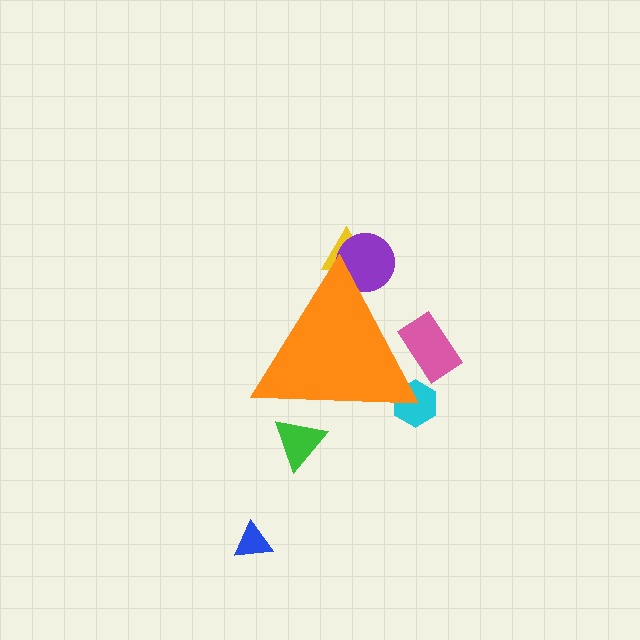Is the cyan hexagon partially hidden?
Yes, the cyan hexagon is partially hidden behind the orange triangle.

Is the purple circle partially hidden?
Yes, the purple circle is partially hidden behind the orange triangle.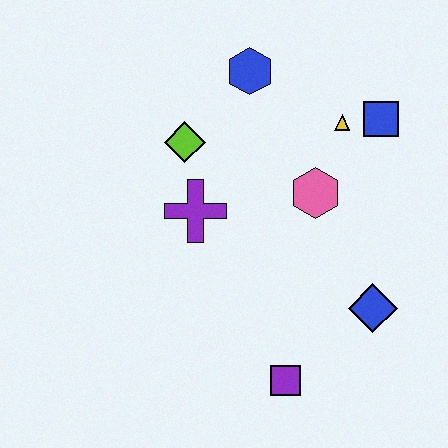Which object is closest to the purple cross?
The lime diamond is closest to the purple cross.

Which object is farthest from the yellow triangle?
The purple square is farthest from the yellow triangle.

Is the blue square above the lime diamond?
Yes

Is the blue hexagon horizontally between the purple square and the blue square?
No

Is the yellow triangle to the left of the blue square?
Yes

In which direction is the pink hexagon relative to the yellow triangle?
The pink hexagon is below the yellow triangle.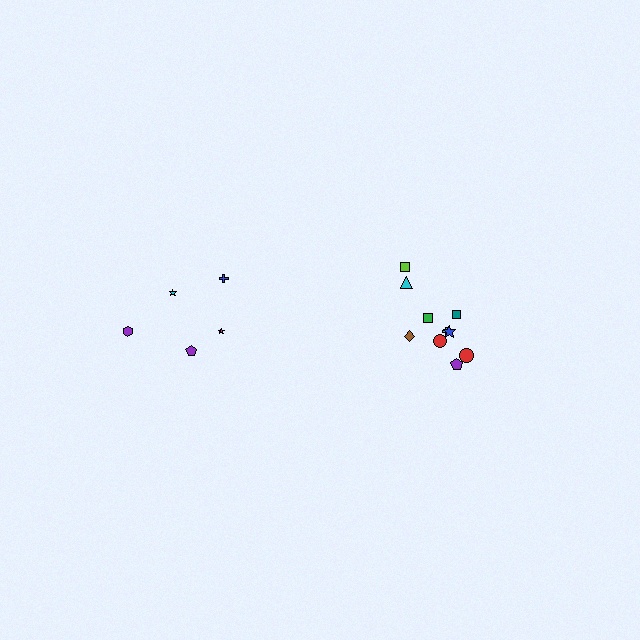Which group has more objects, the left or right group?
The right group.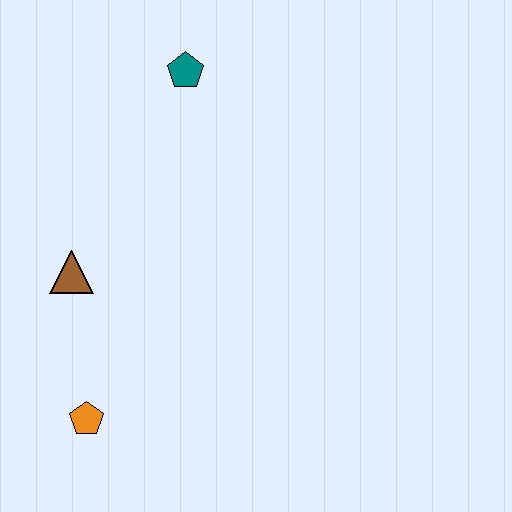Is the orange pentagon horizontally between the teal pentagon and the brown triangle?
Yes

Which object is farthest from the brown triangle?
The teal pentagon is farthest from the brown triangle.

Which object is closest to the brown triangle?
The orange pentagon is closest to the brown triangle.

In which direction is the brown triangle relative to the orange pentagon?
The brown triangle is above the orange pentagon.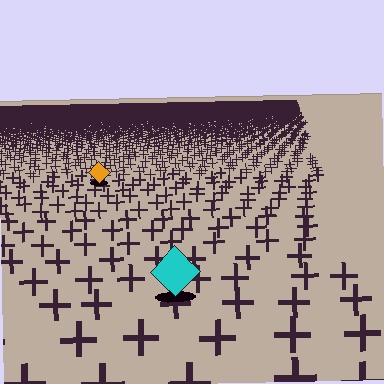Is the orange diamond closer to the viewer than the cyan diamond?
No. The cyan diamond is closer — you can tell from the texture gradient: the ground texture is coarser near it.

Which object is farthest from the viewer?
The orange diamond is farthest from the viewer. It appears smaller and the ground texture around it is denser.